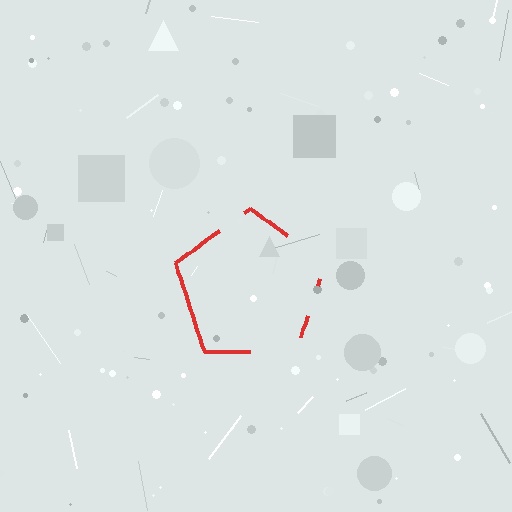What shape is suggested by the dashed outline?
The dashed outline suggests a pentagon.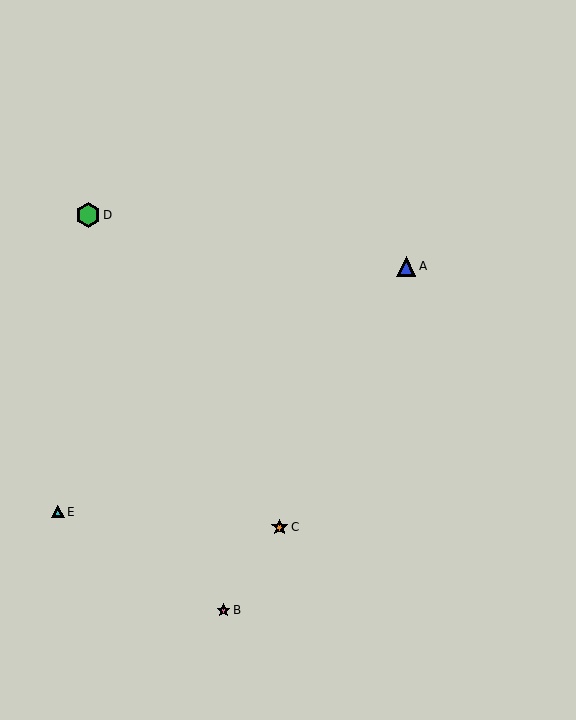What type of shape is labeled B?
Shape B is a pink star.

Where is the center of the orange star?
The center of the orange star is at (280, 527).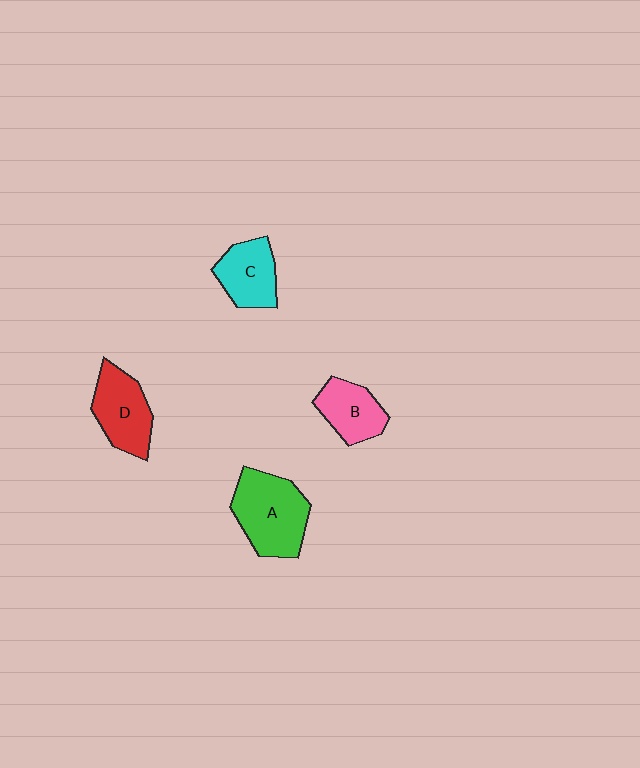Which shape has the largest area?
Shape A (green).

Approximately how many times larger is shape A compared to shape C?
Approximately 1.5 times.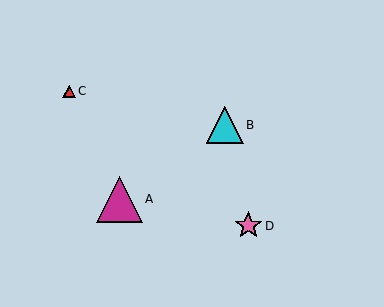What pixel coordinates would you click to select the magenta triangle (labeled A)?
Click at (119, 199) to select the magenta triangle A.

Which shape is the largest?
The magenta triangle (labeled A) is the largest.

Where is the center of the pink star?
The center of the pink star is at (248, 226).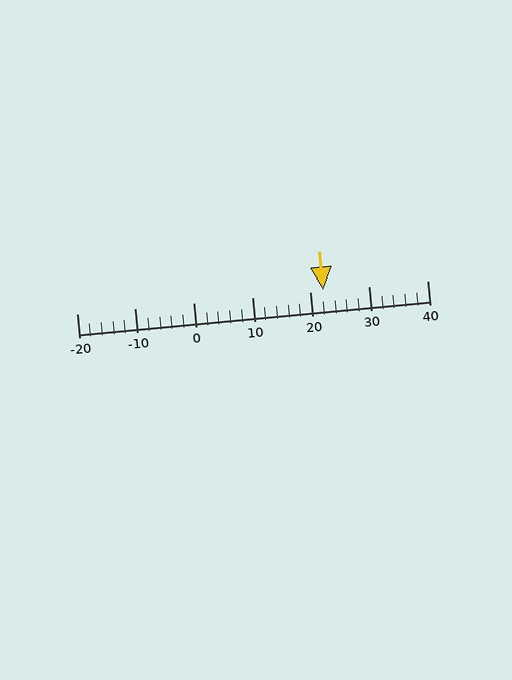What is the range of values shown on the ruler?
The ruler shows values from -20 to 40.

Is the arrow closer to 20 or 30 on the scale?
The arrow is closer to 20.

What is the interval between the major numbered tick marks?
The major tick marks are spaced 10 units apart.